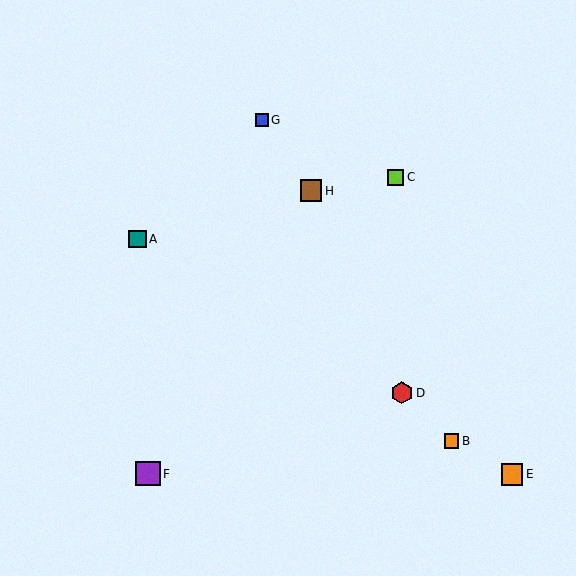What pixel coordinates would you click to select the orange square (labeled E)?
Click at (512, 474) to select the orange square E.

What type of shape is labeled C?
Shape C is a lime square.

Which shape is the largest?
The purple square (labeled F) is the largest.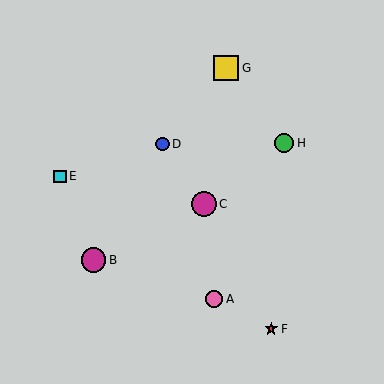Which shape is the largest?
The yellow square (labeled G) is the largest.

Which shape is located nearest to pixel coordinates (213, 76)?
The yellow square (labeled G) at (226, 68) is nearest to that location.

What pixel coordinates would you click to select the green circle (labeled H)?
Click at (284, 143) to select the green circle H.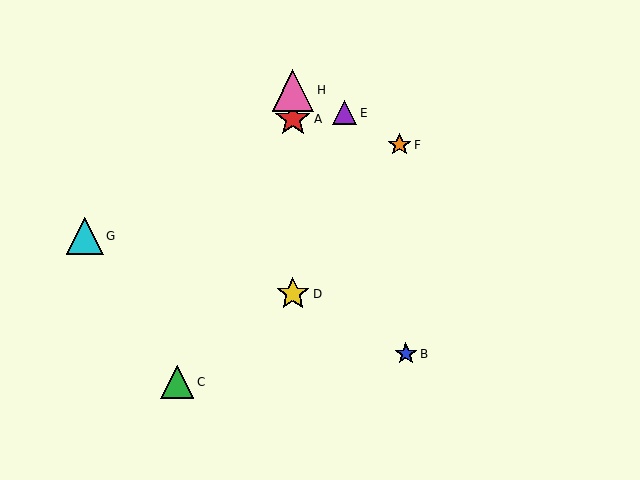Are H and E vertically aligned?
No, H is at x≈293 and E is at x≈345.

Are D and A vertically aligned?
Yes, both are at x≈293.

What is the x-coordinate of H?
Object H is at x≈293.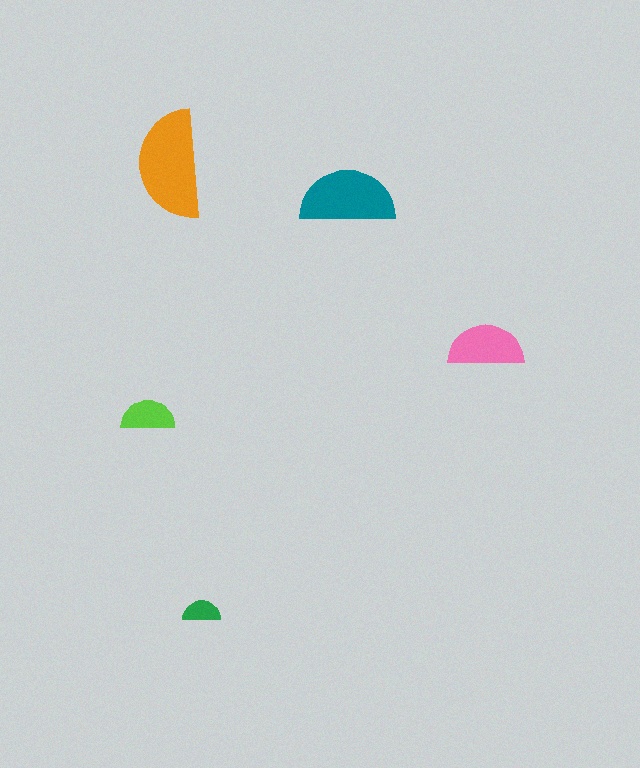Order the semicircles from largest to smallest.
the orange one, the teal one, the pink one, the lime one, the green one.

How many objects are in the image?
There are 5 objects in the image.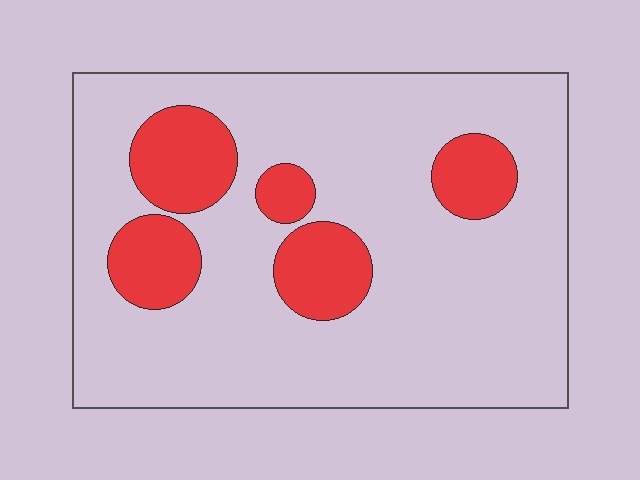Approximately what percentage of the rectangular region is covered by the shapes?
Approximately 20%.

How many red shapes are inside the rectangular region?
5.